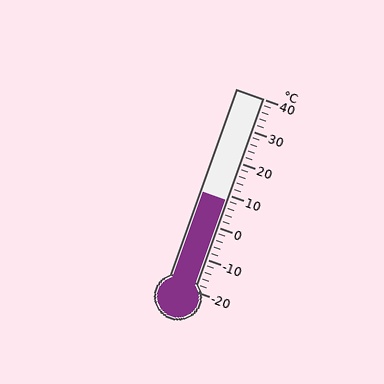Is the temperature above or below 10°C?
The temperature is below 10°C.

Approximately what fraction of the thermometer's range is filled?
The thermometer is filled to approximately 45% of its range.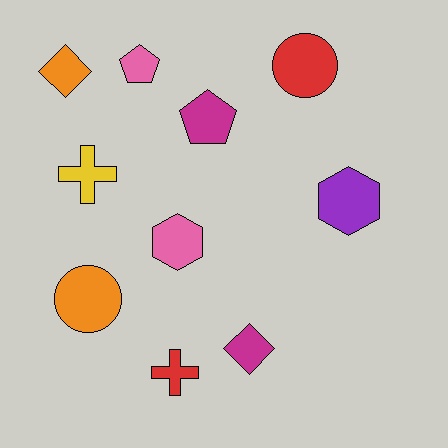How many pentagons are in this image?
There are 2 pentagons.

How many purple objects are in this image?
There is 1 purple object.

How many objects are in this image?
There are 10 objects.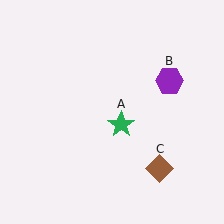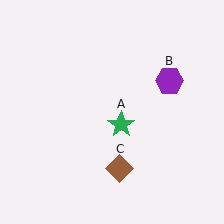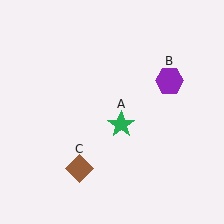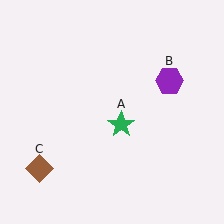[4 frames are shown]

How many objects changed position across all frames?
1 object changed position: brown diamond (object C).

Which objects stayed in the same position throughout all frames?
Green star (object A) and purple hexagon (object B) remained stationary.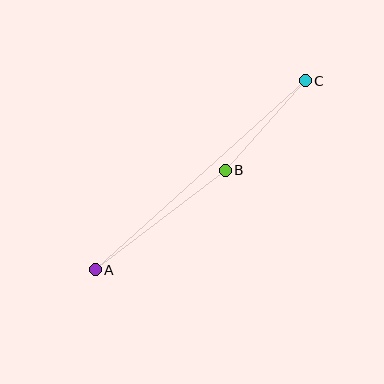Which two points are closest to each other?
Points B and C are closest to each other.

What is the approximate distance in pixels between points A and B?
The distance between A and B is approximately 164 pixels.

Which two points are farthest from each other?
Points A and C are farthest from each other.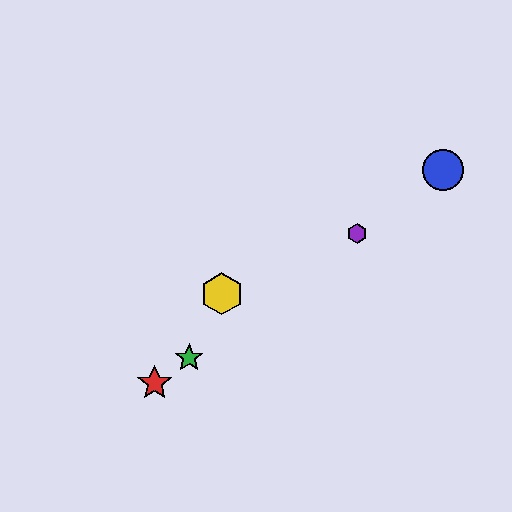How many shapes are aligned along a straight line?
4 shapes (the red star, the blue circle, the green star, the purple hexagon) are aligned along a straight line.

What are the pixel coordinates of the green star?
The green star is at (189, 358).